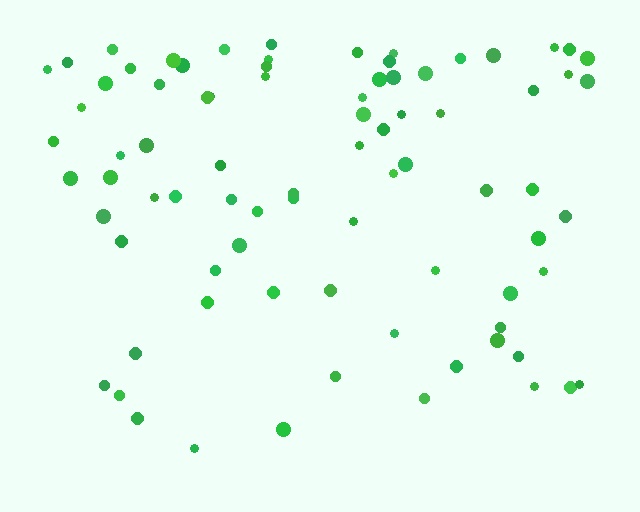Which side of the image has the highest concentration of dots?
The top.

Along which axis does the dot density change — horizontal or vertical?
Vertical.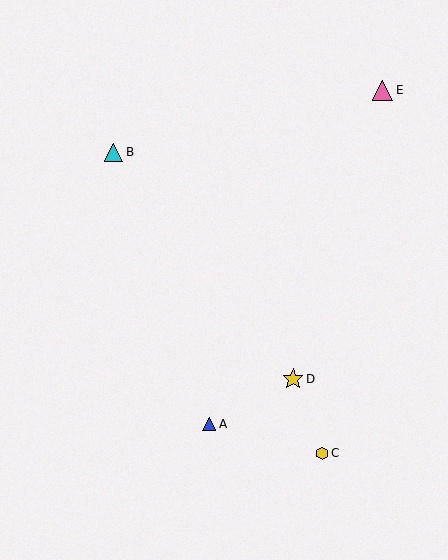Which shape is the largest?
The yellow star (labeled D) is the largest.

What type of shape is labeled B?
Shape B is a cyan triangle.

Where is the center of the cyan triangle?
The center of the cyan triangle is at (114, 152).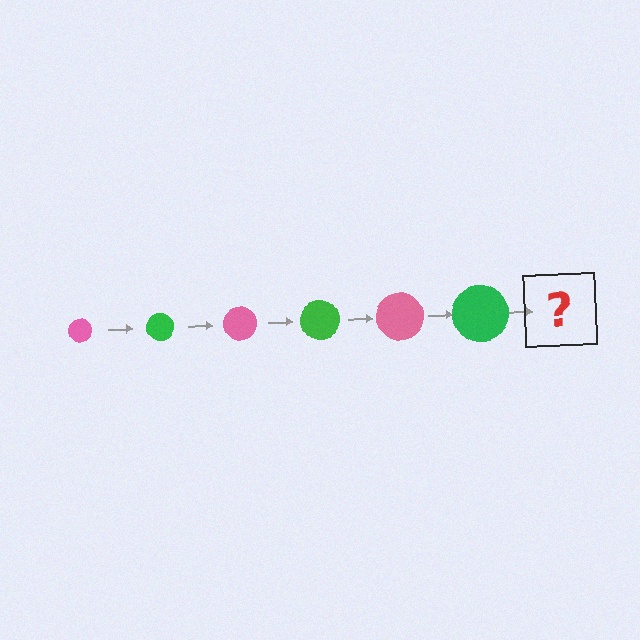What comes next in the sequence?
The next element should be a pink circle, larger than the previous one.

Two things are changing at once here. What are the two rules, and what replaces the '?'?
The two rules are that the circle grows larger each step and the color cycles through pink and green. The '?' should be a pink circle, larger than the previous one.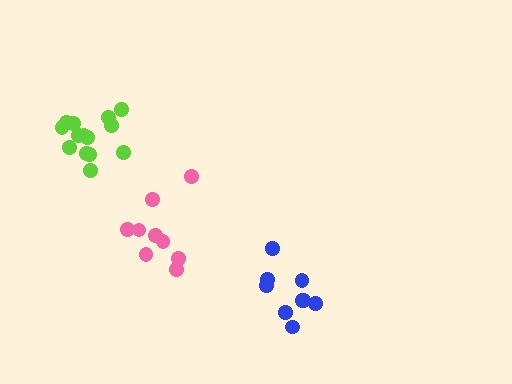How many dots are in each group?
Group 1: 14 dots, Group 2: 9 dots, Group 3: 9 dots (32 total).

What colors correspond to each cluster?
The clusters are colored: lime, blue, pink.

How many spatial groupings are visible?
There are 3 spatial groupings.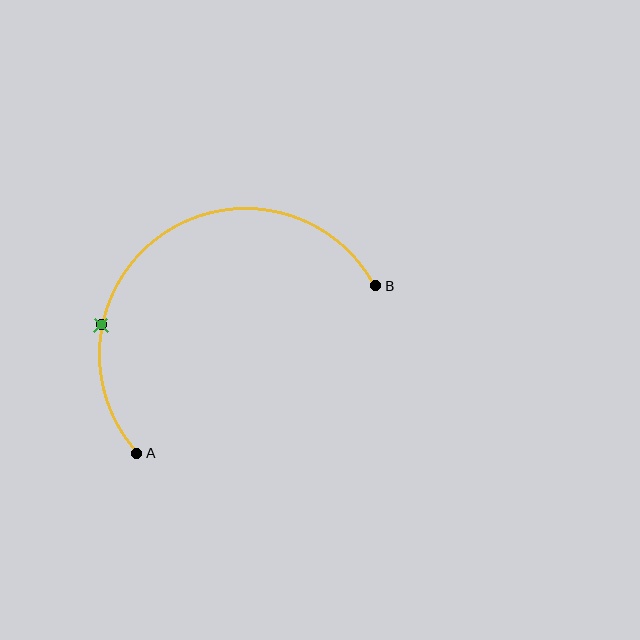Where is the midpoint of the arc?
The arc midpoint is the point on the curve farthest from the straight line joining A and B. It sits above and to the left of that line.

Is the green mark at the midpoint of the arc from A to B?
No. The green mark lies on the arc but is closer to endpoint A. The arc midpoint would be at the point on the curve equidistant along the arc from both A and B.